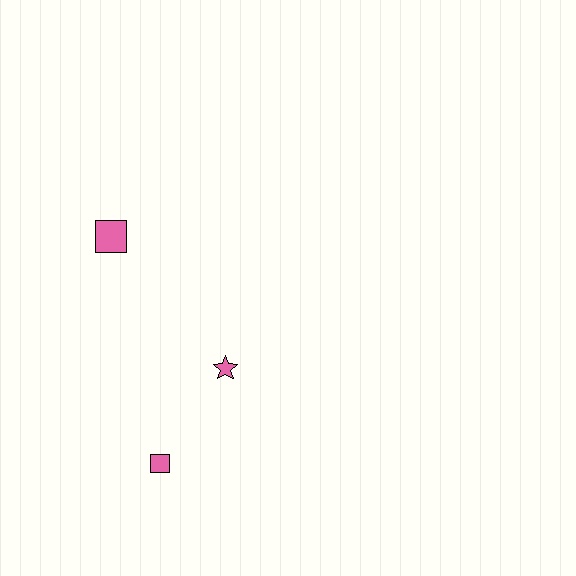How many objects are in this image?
There are 3 objects.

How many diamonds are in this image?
There are no diamonds.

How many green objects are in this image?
There are no green objects.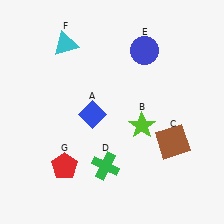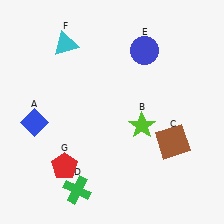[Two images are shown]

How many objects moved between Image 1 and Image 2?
2 objects moved between the two images.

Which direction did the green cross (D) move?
The green cross (D) moved left.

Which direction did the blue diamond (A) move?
The blue diamond (A) moved left.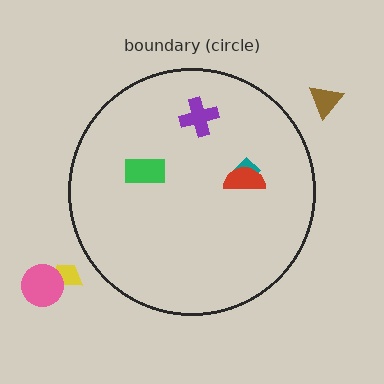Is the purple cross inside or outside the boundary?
Inside.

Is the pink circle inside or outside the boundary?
Outside.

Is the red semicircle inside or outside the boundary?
Inside.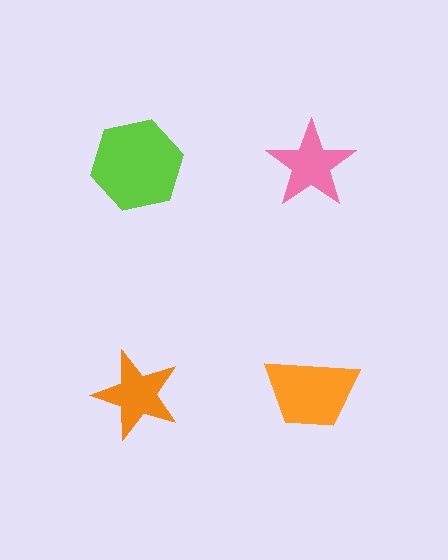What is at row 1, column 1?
A lime hexagon.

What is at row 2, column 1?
An orange star.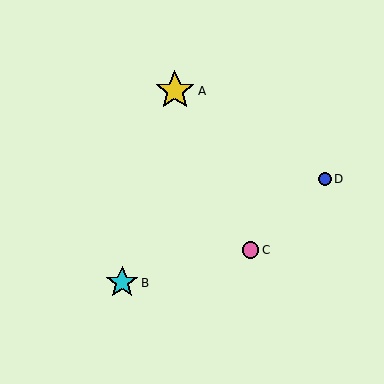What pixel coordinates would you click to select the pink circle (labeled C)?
Click at (251, 250) to select the pink circle C.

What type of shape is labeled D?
Shape D is a blue circle.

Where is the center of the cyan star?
The center of the cyan star is at (122, 283).